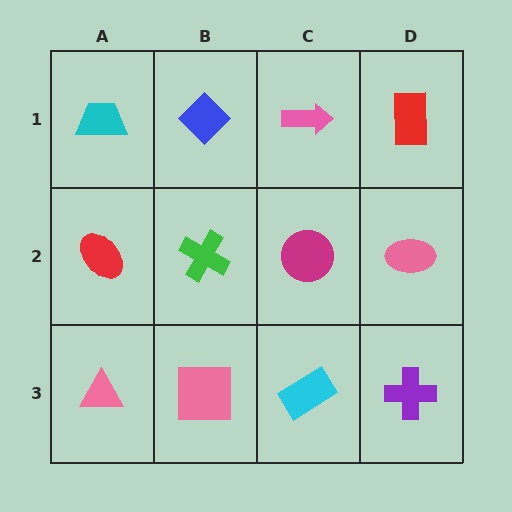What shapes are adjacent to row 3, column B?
A green cross (row 2, column B), a pink triangle (row 3, column A), a cyan rectangle (row 3, column C).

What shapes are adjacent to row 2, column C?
A pink arrow (row 1, column C), a cyan rectangle (row 3, column C), a green cross (row 2, column B), a pink ellipse (row 2, column D).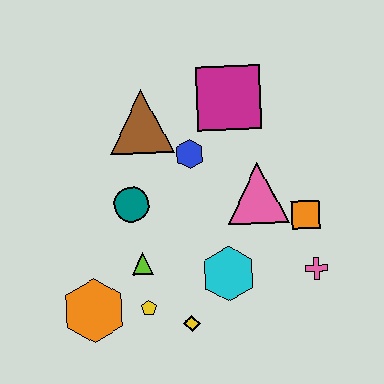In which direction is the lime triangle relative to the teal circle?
The lime triangle is below the teal circle.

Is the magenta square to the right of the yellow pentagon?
Yes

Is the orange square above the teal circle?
No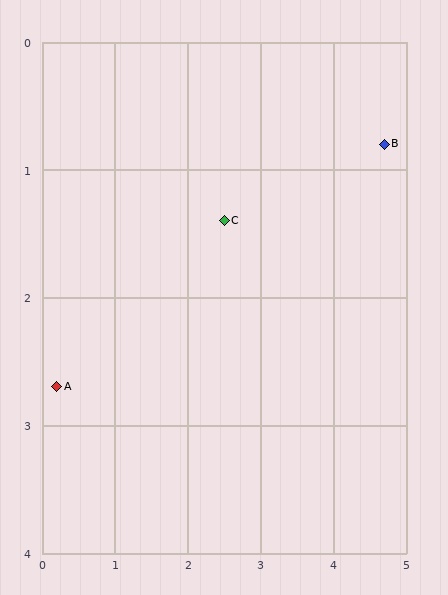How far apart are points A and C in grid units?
Points A and C are about 2.6 grid units apart.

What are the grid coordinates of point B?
Point B is at approximately (4.7, 0.8).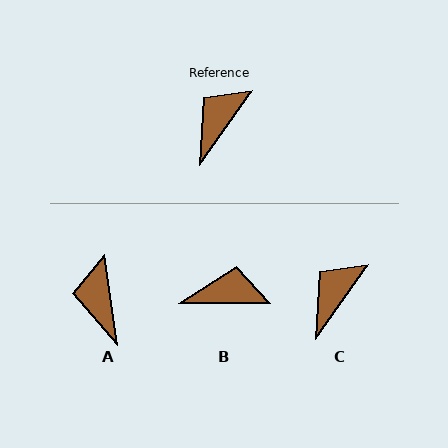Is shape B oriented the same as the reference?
No, it is off by about 55 degrees.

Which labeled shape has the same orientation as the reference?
C.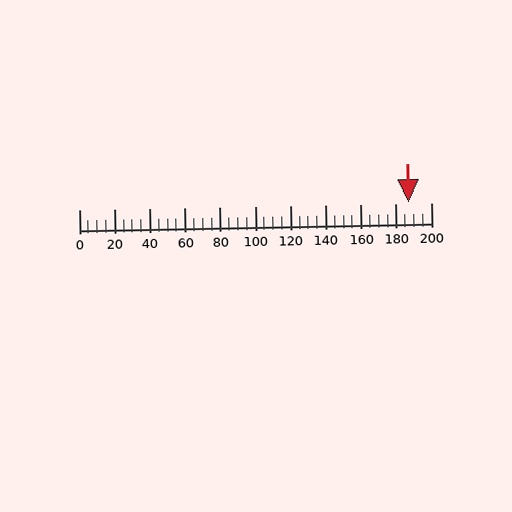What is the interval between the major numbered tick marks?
The major tick marks are spaced 20 units apart.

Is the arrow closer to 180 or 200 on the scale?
The arrow is closer to 180.